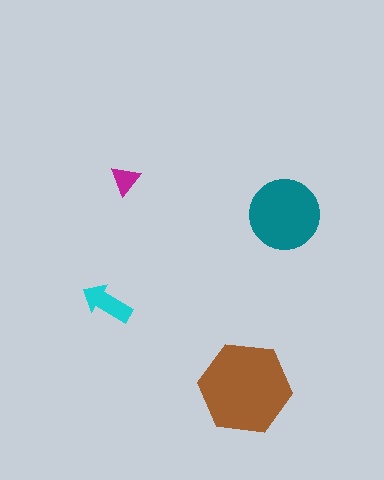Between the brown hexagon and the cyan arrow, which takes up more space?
The brown hexagon.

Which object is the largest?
The brown hexagon.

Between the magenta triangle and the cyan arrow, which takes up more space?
The cyan arrow.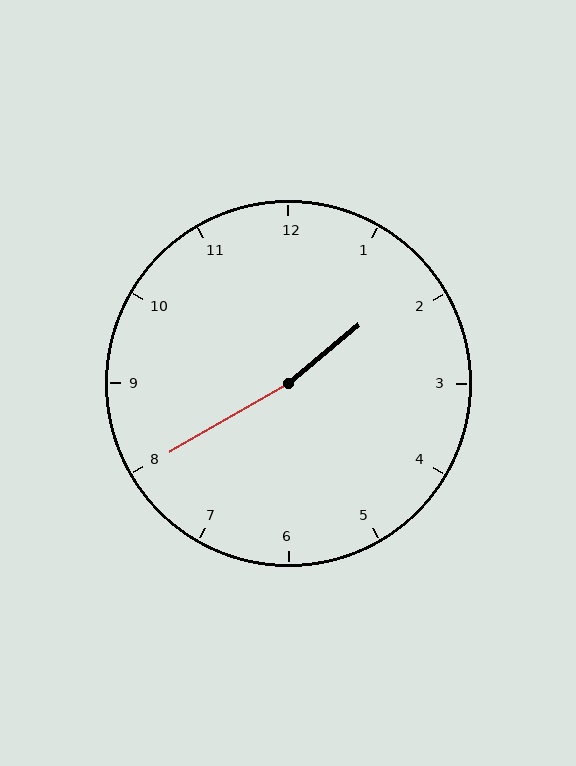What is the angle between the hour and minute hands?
Approximately 170 degrees.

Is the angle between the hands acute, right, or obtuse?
It is obtuse.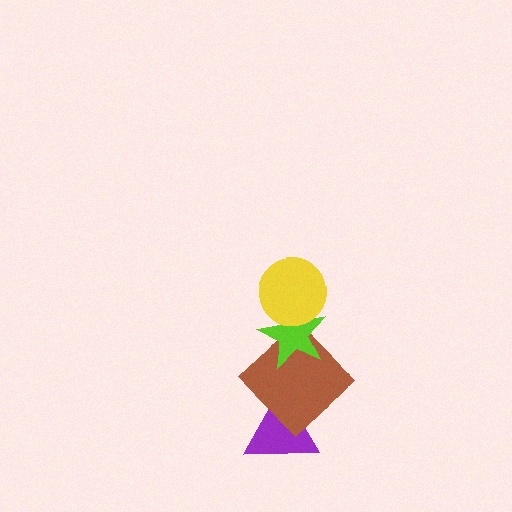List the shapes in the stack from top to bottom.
From top to bottom: the yellow circle, the lime star, the brown diamond, the purple triangle.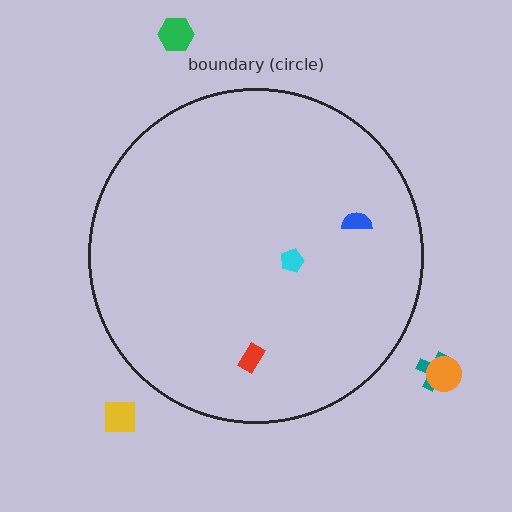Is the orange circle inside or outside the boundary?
Outside.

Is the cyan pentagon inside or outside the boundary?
Inside.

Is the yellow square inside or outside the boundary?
Outside.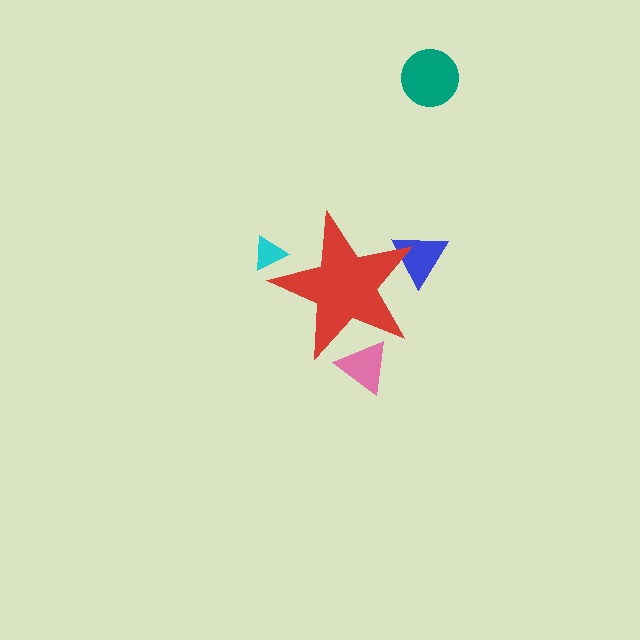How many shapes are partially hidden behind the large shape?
3 shapes are partially hidden.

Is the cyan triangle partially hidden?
Yes, the cyan triangle is partially hidden behind the red star.